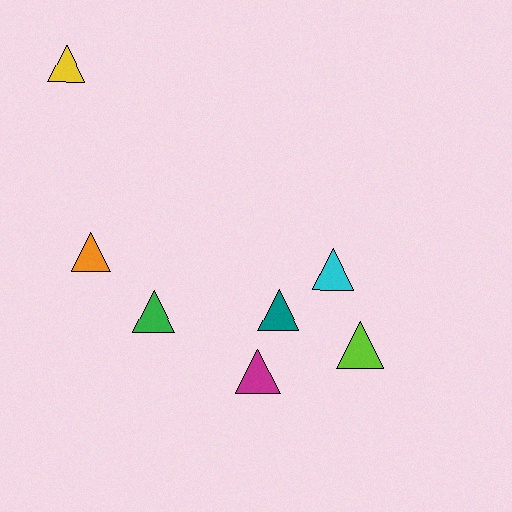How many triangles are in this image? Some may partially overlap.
There are 7 triangles.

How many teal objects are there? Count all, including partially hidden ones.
There is 1 teal object.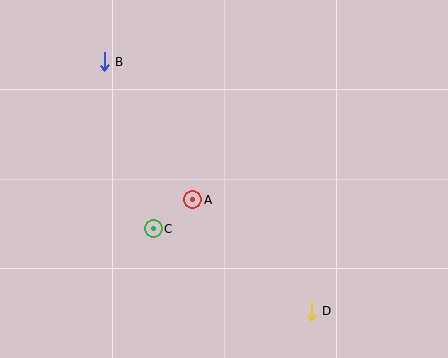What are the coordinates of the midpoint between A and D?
The midpoint between A and D is at (252, 256).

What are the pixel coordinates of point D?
Point D is at (311, 311).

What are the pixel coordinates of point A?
Point A is at (193, 200).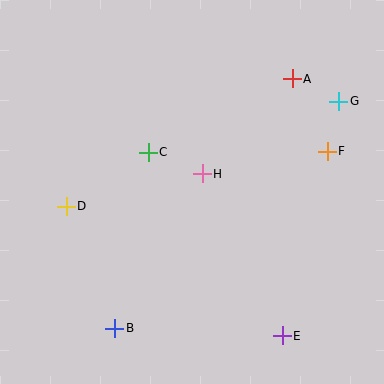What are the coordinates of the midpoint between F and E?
The midpoint between F and E is at (305, 243).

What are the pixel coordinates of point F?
Point F is at (327, 151).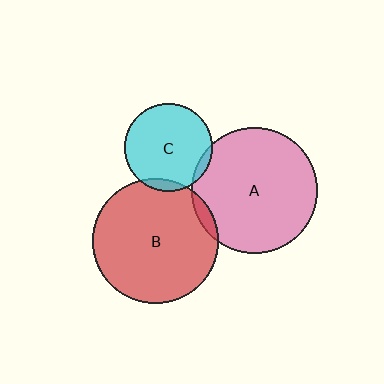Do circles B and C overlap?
Yes.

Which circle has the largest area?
Circle A (pink).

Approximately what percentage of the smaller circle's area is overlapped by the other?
Approximately 5%.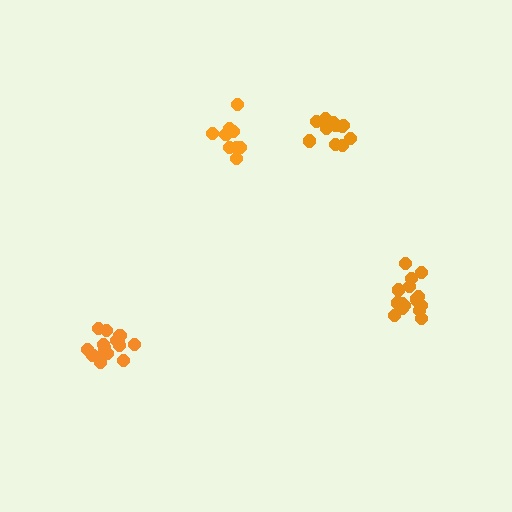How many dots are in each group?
Group 1: 15 dots, Group 2: 16 dots, Group 3: 11 dots, Group 4: 12 dots (54 total).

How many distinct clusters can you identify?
There are 4 distinct clusters.